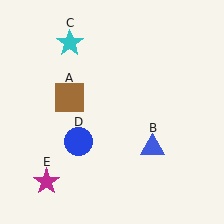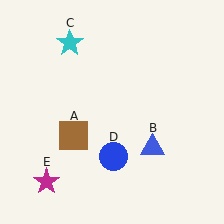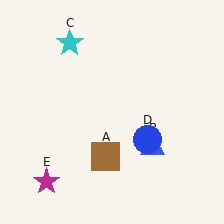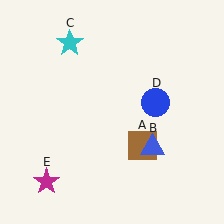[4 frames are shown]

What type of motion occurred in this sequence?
The brown square (object A), blue circle (object D) rotated counterclockwise around the center of the scene.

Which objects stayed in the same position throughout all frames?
Blue triangle (object B) and cyan star (object C) and magenta star (object E) remained stationary.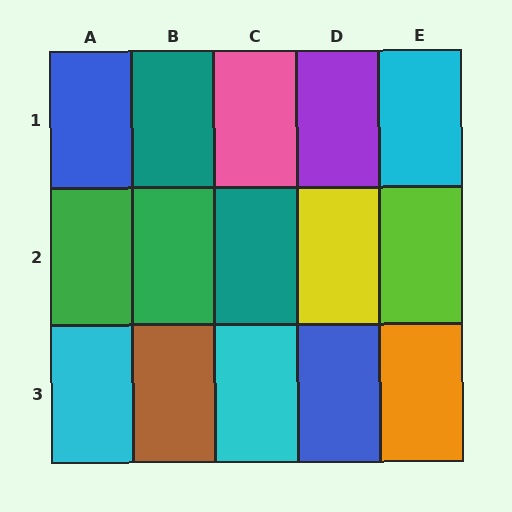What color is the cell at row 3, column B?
Brown.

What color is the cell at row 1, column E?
Cyan.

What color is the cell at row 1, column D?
Purple.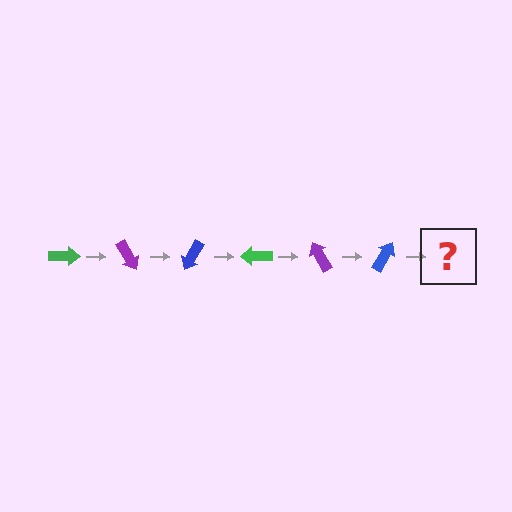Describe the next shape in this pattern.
It should be a green arrow, rotated 360 degrees from the start.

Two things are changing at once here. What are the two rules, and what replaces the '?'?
The two rules are that it rotates 60 degrees each step and the color cycles through green, purple, and blue. The '?' should be a green arrow, rotated 360 degrees from the start.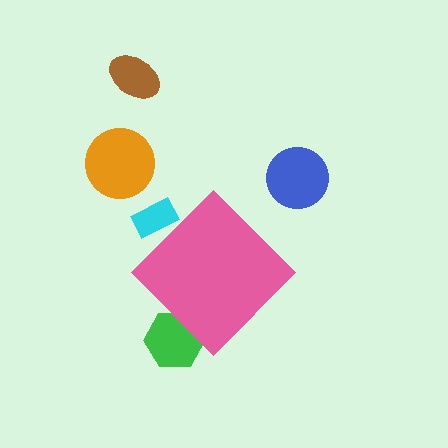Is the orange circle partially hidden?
No, the orange circle is fully visible.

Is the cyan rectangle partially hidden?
Yes, the cyan rectangle is partially hidden behind the pink diamond.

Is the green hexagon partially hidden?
Yes, the green hexagon is partially hidden behind the pink diamond.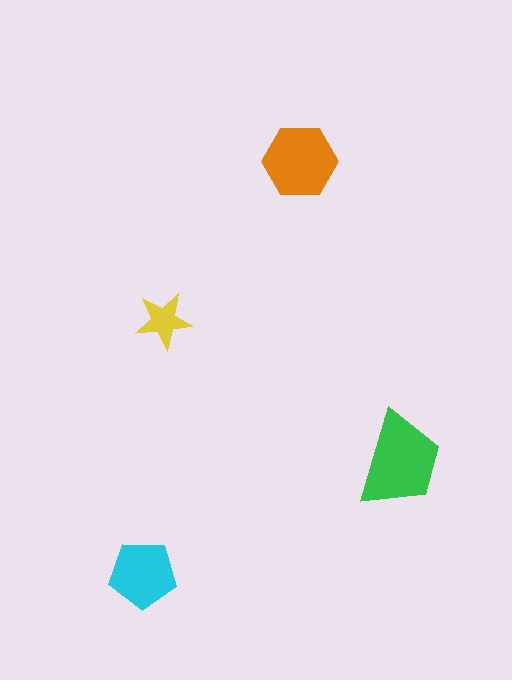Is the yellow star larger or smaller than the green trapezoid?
Smaller.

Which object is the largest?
The green trapezoid.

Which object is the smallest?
The yellow star.